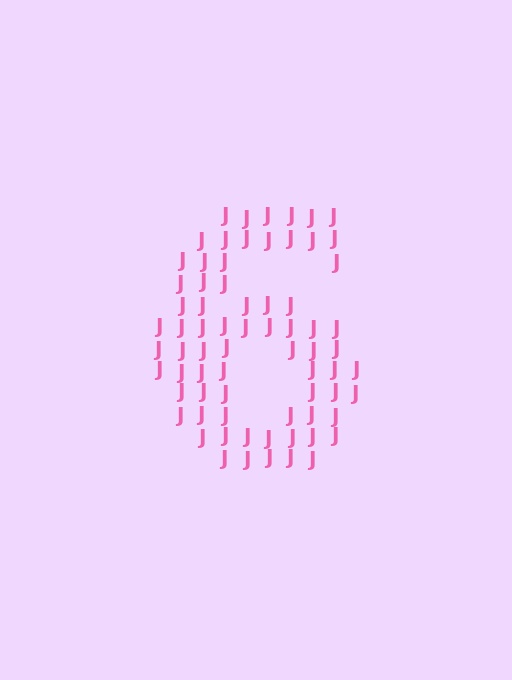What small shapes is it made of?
It is made of small letter J's.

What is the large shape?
The large shape is the digit 6.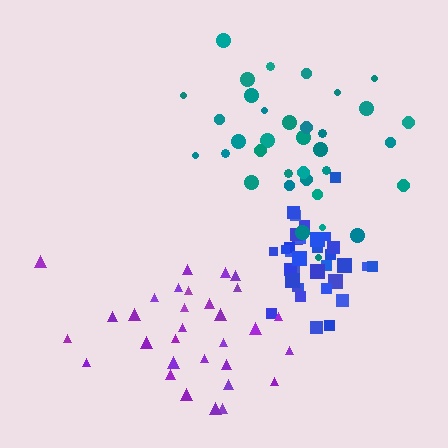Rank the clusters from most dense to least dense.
blue, teal, purple.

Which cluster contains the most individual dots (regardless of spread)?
Blue (35).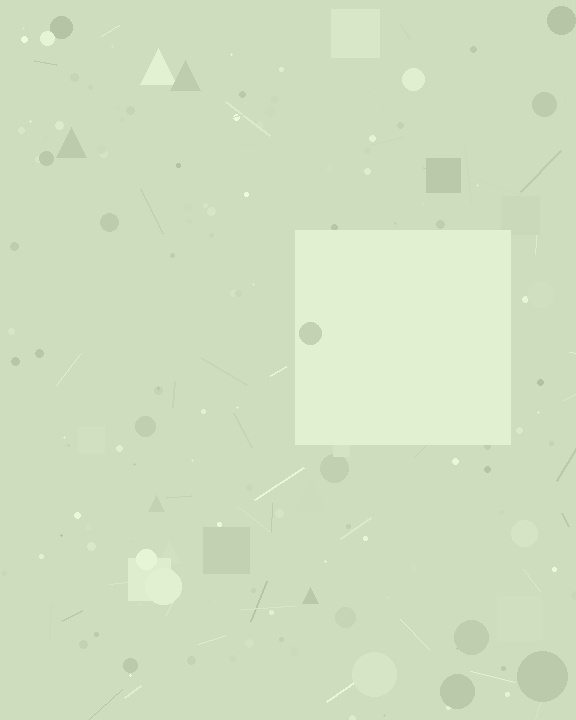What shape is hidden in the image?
A square is hidden in the image.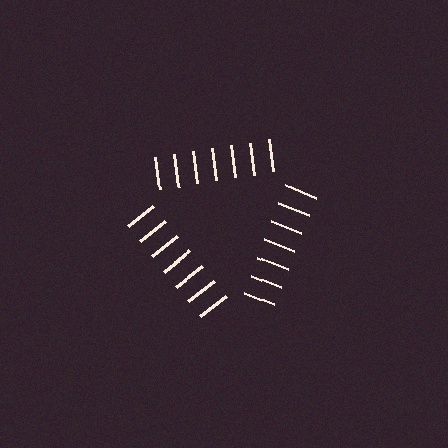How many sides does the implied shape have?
3 sides — the line-ends trace a triangle.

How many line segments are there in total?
21 — 7 along each of the 3 edges.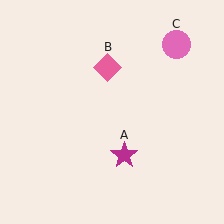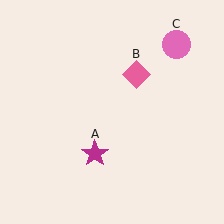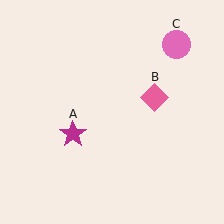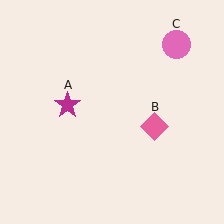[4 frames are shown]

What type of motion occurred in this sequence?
The magenta star (object A), pink diamond (object B) rotated clockwise around the center of the scene.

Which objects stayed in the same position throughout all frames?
Pink circle (object C) remained stationary.